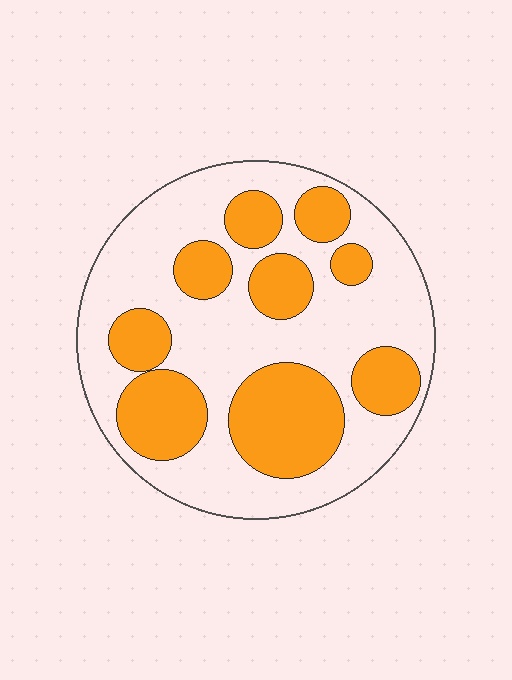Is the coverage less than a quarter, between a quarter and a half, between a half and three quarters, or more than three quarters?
Between a quarter and a half.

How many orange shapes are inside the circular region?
9.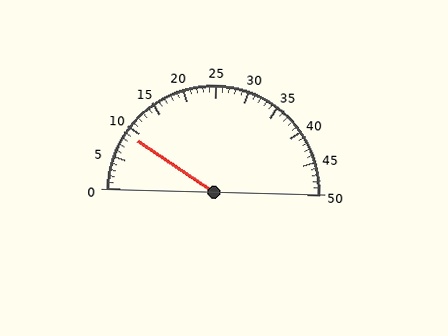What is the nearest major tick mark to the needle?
The nearest major tick mark is 10.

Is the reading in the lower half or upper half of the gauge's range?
The reading is in the lower half of the range (0 to 50).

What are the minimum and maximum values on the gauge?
The gauge ranges from 0 to 50.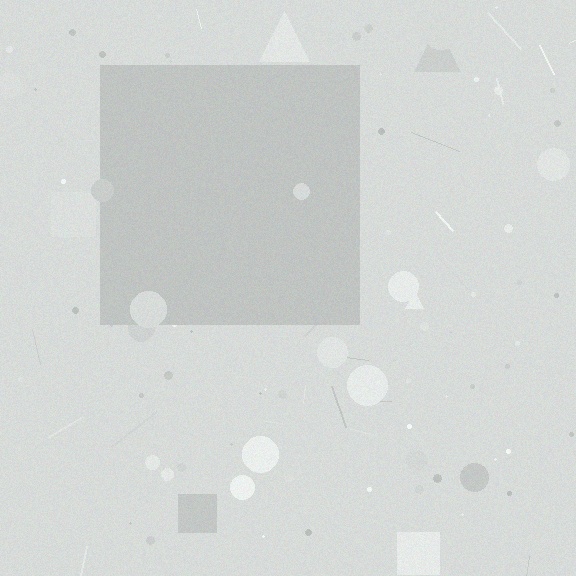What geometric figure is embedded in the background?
A square is embedded in the background.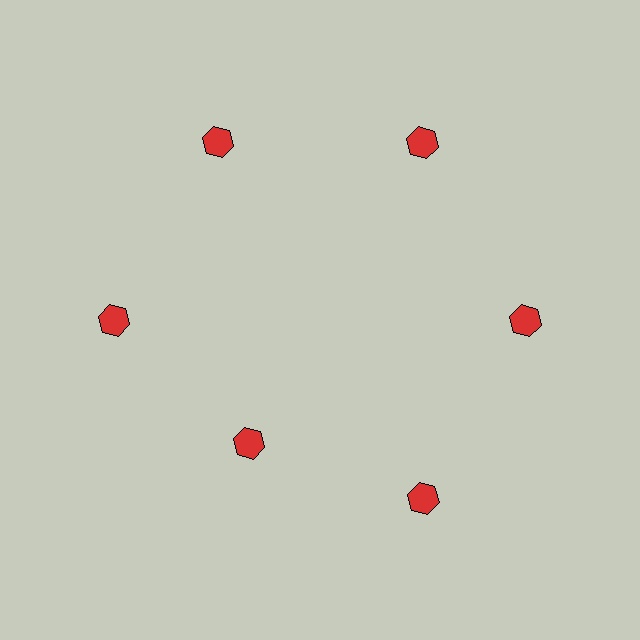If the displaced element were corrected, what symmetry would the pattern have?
It would have 6-fold rotational symmetry — the pattern would map onto itself every 60 degrees.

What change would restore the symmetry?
The symmetry would be restored by moving it outward, back onto the ring so that all 6 hexagons sit at equal angles and equal distance from the center.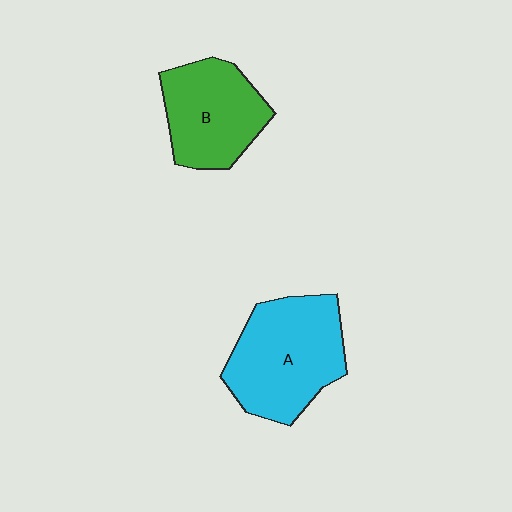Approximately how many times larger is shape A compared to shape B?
Approximately 1.3 times.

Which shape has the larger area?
Shape A (cyan).